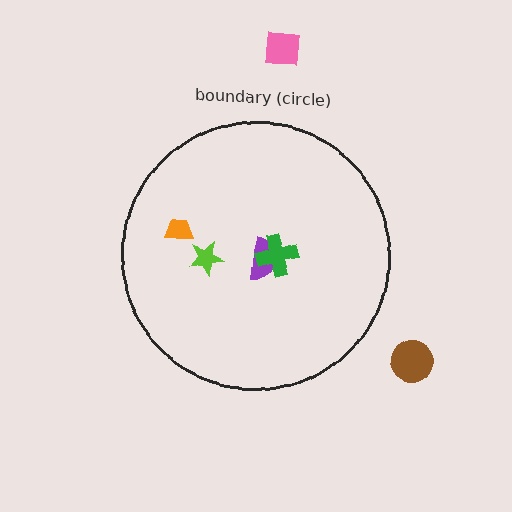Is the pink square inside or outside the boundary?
Outside.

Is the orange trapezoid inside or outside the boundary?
Inside.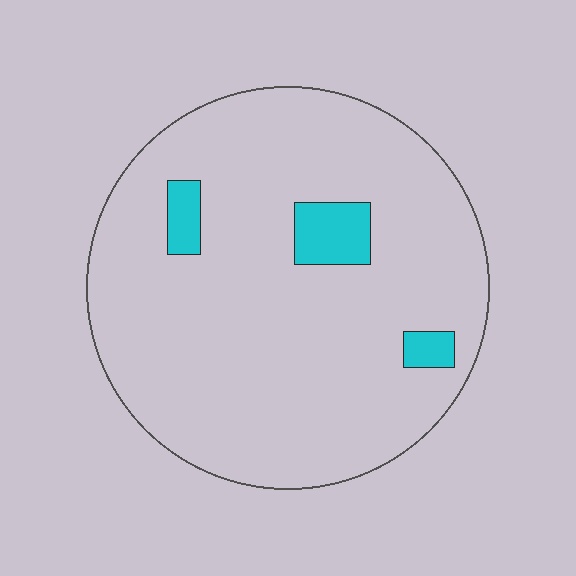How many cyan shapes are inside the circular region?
3.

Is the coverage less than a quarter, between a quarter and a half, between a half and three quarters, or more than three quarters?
Less than a quarter.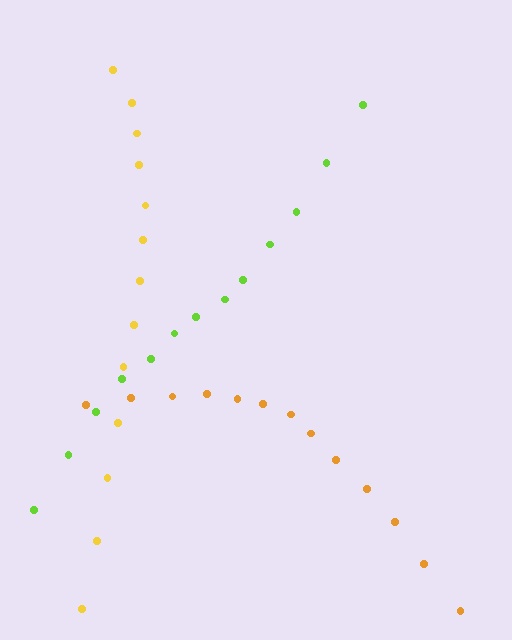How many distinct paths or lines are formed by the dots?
There are 3 distinct paths.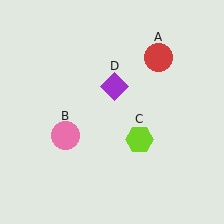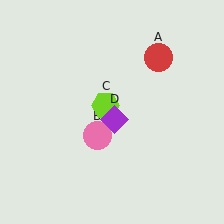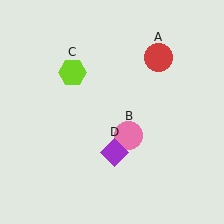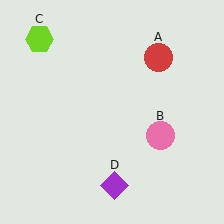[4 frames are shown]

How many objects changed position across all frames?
3 objects changed position: pink circle (object B), lime hexagon (object C), purple diamond (object D).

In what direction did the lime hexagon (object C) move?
The lime hexagon (object C) moved up and to the left.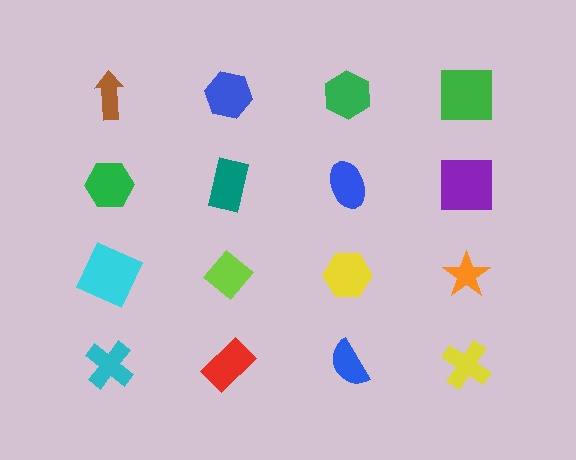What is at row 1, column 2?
A blue hexagon.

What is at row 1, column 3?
A green hexagon.